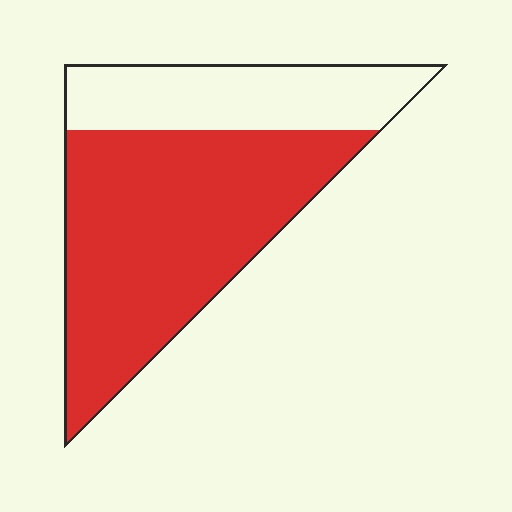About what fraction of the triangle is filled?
About two thirds (2/3).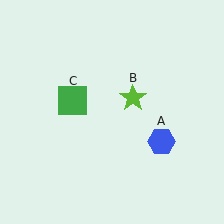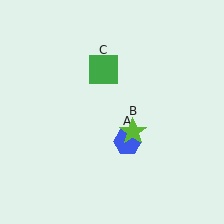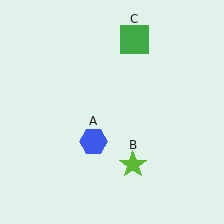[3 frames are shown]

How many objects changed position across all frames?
3 objects changed position: blue hexagon (object A), lime star (object B), green square (object C).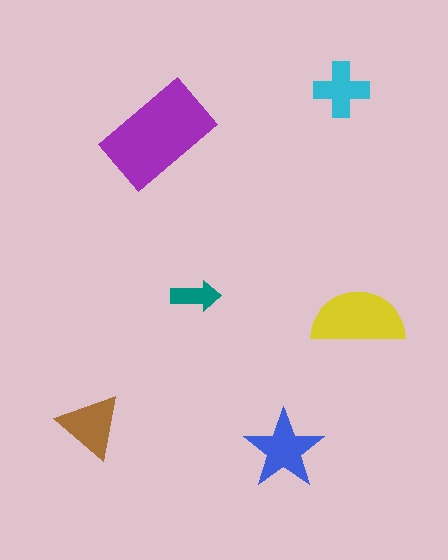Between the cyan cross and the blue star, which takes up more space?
The blue star.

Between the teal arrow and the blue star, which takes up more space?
The blue star.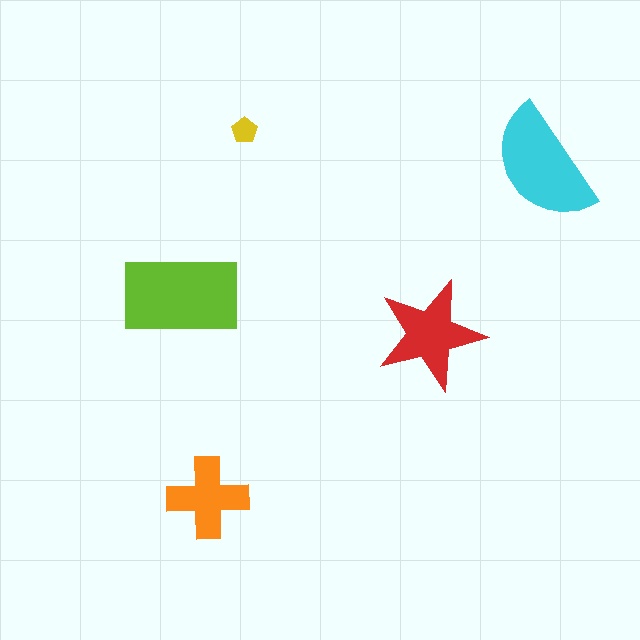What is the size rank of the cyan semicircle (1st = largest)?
2nd.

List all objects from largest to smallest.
The lime rectangle, the cyan semicircle, the red star, the orange cross, the yellow pentagon.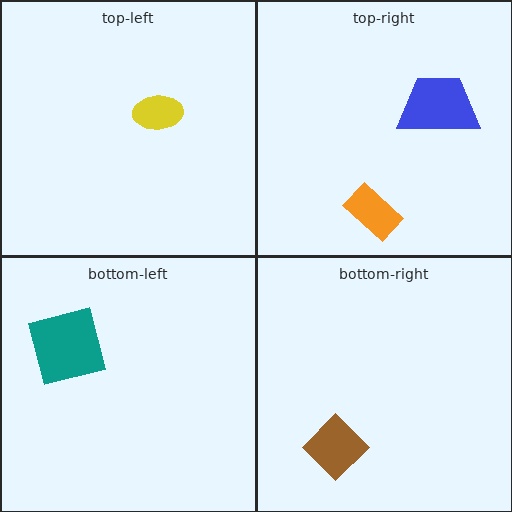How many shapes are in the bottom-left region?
1.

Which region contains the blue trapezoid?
The top-right region.